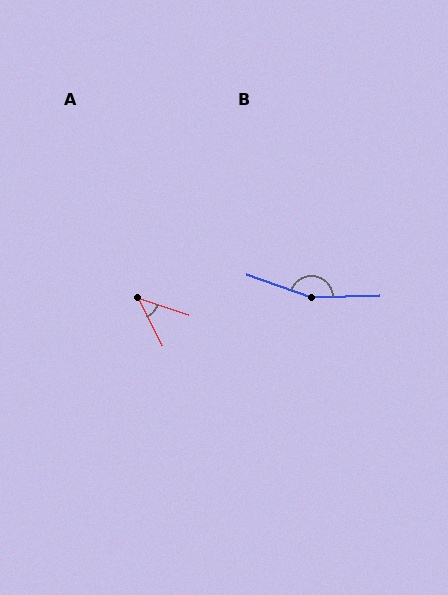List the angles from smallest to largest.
A (45°), B (159°).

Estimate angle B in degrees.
Approximately 159 degrees.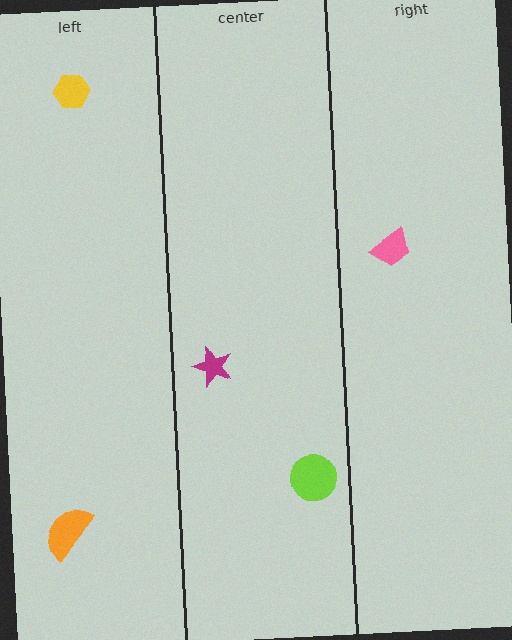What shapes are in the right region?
The pink trapezoid.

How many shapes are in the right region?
1.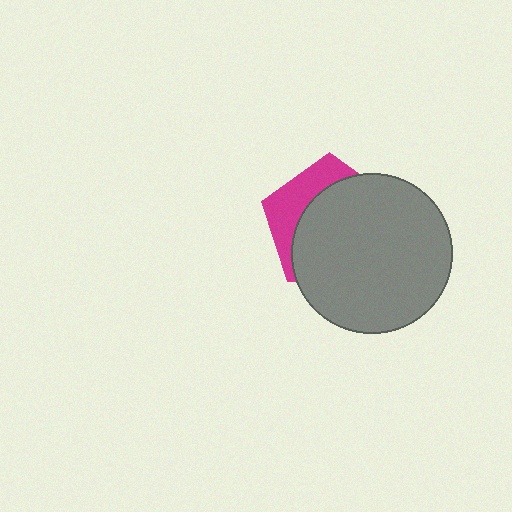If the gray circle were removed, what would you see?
You would see the complete magenta pentagon.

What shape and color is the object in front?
The object in front is a gray circle.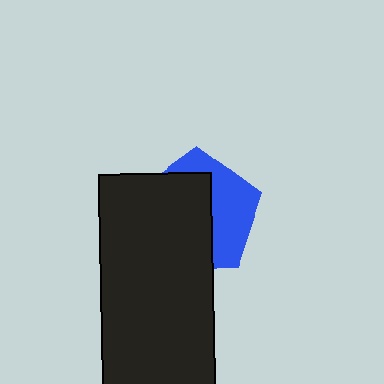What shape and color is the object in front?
The object in front is a black rectangle.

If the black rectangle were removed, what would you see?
You would see the complete blue pentagon.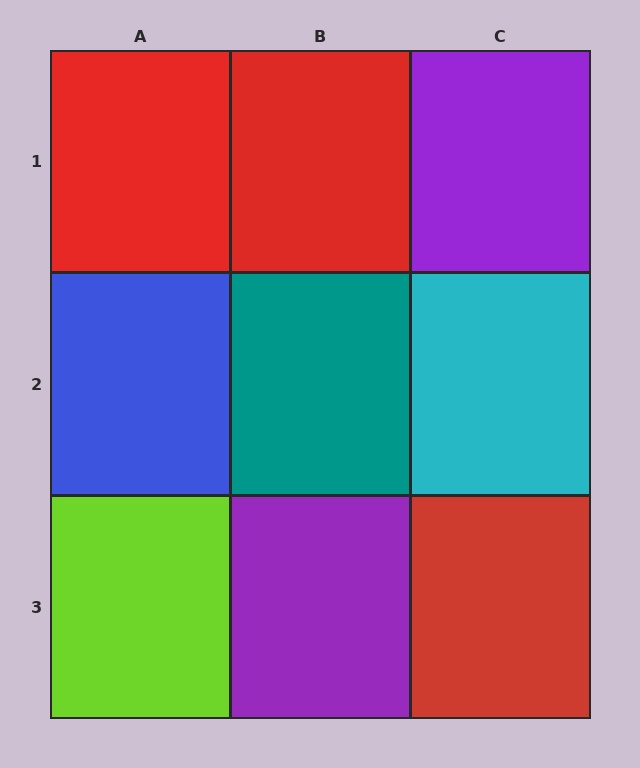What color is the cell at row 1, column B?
Red.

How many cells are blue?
1 cell is blue.